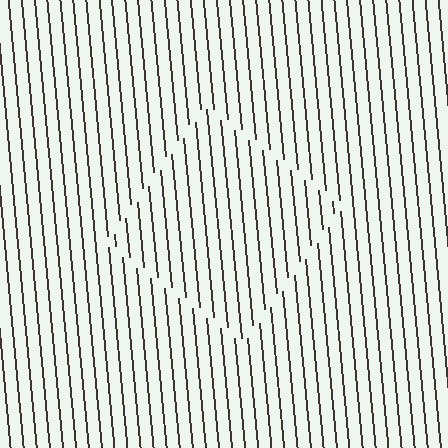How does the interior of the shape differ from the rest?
The interior of the shape contains the same grating, shifted by half a period — the contour is defined by the phase discontinuity where line-ends from the inner and outer gratings abut.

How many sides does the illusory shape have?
4 sides — the line-ends trace a square.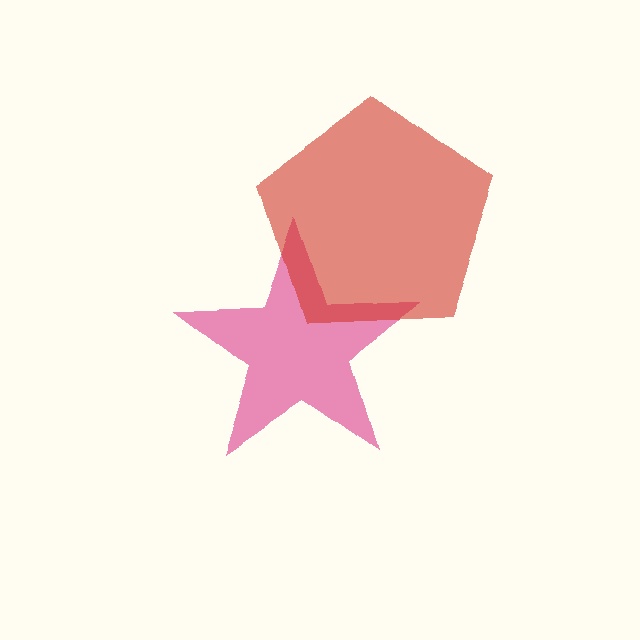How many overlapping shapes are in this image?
There are 2 overlapping shapes in the image.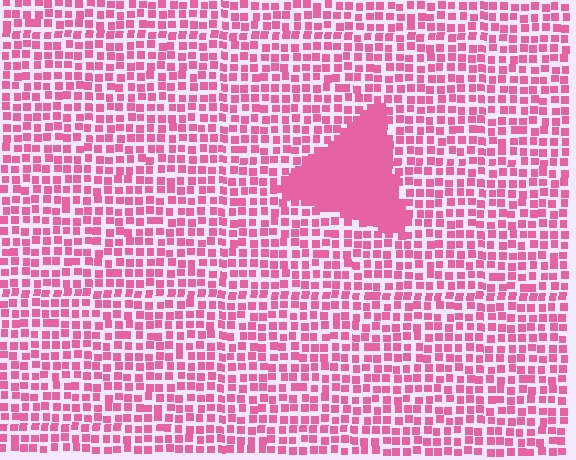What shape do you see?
I see a triangle.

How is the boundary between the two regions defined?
The boundary is defined by a change in element density (approximately 2.6x ratio). All elements are the same color, size, and shape.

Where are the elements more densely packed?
The elements are more densely packed inside the triangle boundary.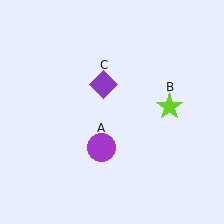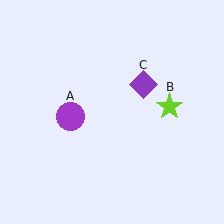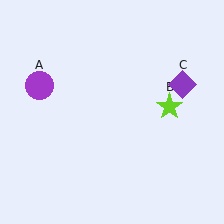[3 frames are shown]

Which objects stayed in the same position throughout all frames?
Lime star (object B) remained stationary.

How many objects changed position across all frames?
2 objects changed position: purple circle (object A), purple diamond (object C).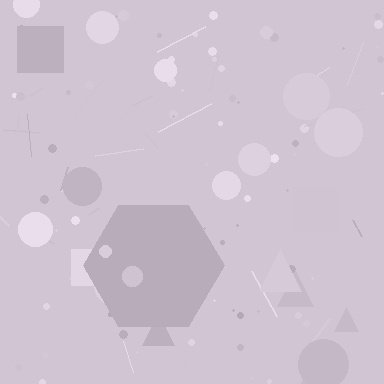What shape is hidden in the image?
A hexagon is hidden in the image.